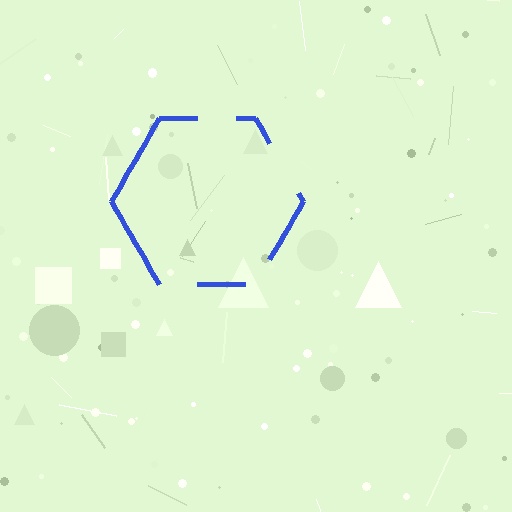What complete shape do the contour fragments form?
The contour fragments form a hexagon.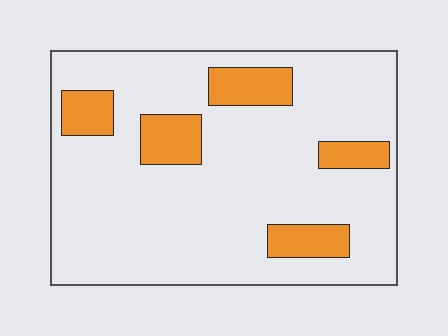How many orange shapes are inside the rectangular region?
5.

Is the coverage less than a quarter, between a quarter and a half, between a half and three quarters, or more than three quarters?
Less than a quarter.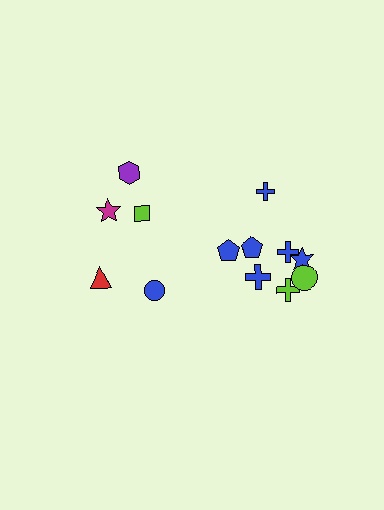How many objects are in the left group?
There are 5 objects.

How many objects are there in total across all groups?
There are 13 objects.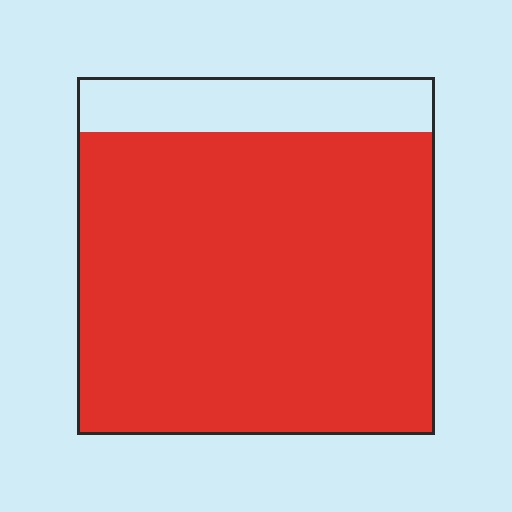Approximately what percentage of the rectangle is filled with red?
Approximately 85%.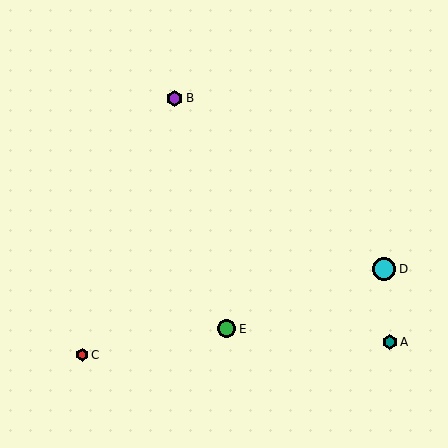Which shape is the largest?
The cyan circle (labeled D) is the largest.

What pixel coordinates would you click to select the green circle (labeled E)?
Click at (227, 329) to select the green circle E.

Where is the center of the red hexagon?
The center of the red hexagon is at (82, 355).